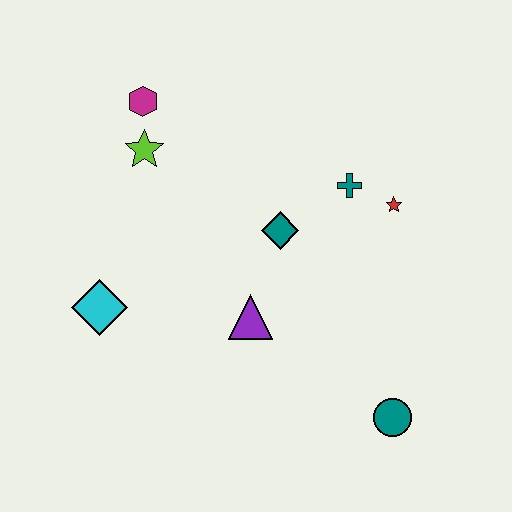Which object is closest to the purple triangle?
The teal diamond is closest to the purple triangle.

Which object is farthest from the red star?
The cyan diamond is farthest from the red star.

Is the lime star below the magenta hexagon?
Yes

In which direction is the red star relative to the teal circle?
The red star is above the teal circle.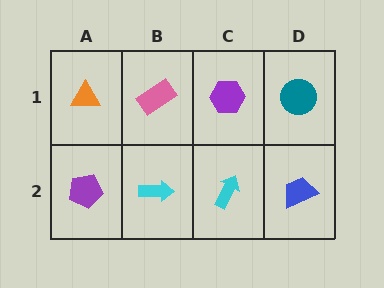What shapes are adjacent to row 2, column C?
A purple hexagon (row 1, column C), a cyan arrow (row 2, column B), a blue trapezoid (row 2, column D).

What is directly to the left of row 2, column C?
A cyan arrow.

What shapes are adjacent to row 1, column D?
A blue trapezoid (row 2, column D), a purple hexagon (row 1, column C).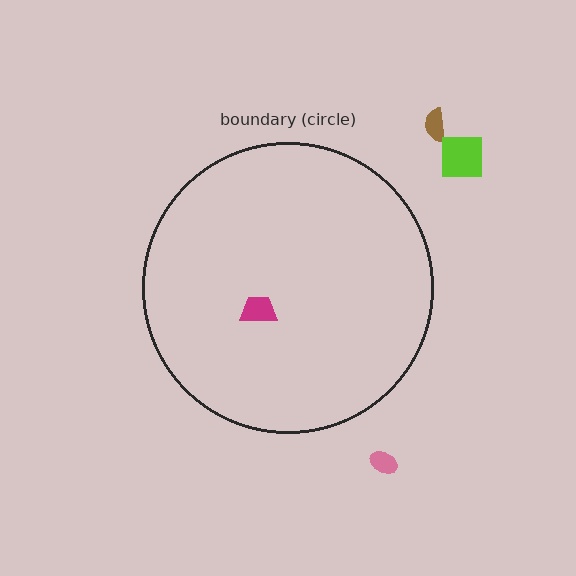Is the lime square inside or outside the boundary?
Outside.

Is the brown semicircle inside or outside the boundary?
Outside.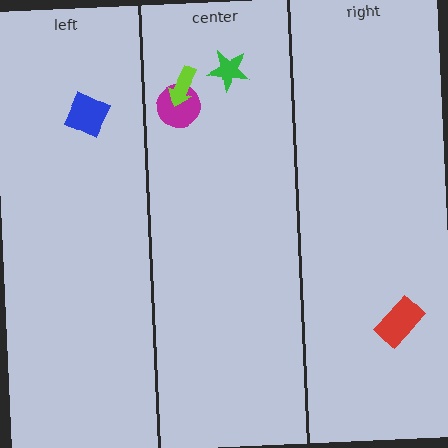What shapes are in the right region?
The red rectangle.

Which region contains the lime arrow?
The center region.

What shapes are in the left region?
The blue diamond.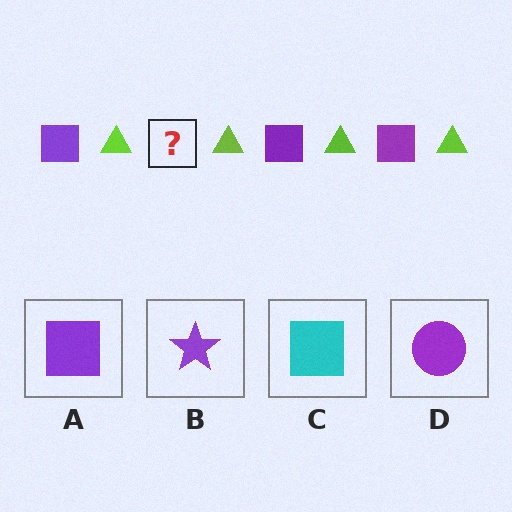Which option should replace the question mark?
Option A.